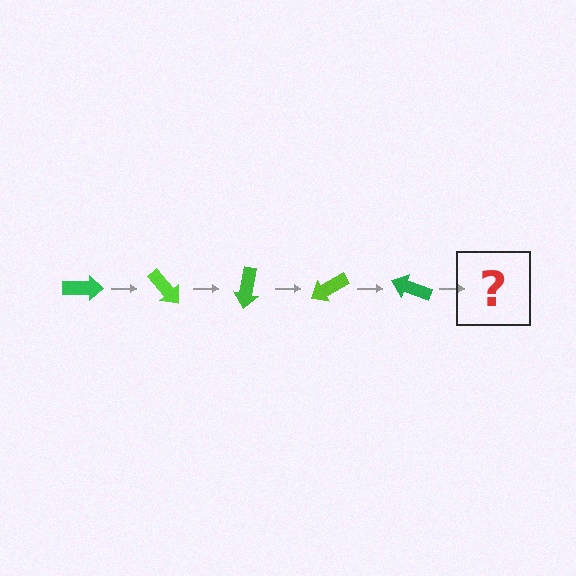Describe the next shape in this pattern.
It should be a lime arrow, rotated 250 degrees from the start.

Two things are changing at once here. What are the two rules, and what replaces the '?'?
The two rules are that it rotates 50 degrees each step and the color cycles through green and lime. The '?' should be a lime arrow, rotated 250 degrees from the start.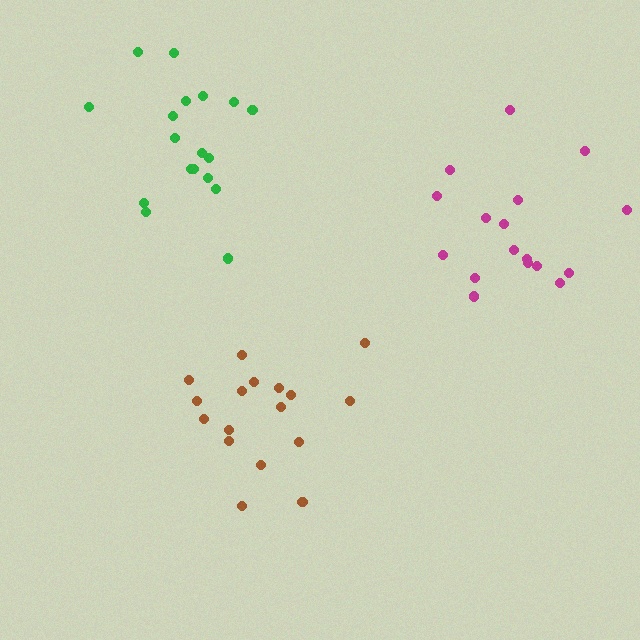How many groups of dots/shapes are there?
There are 3 groups.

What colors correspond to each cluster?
The clusters are colored: brown, magenta, green.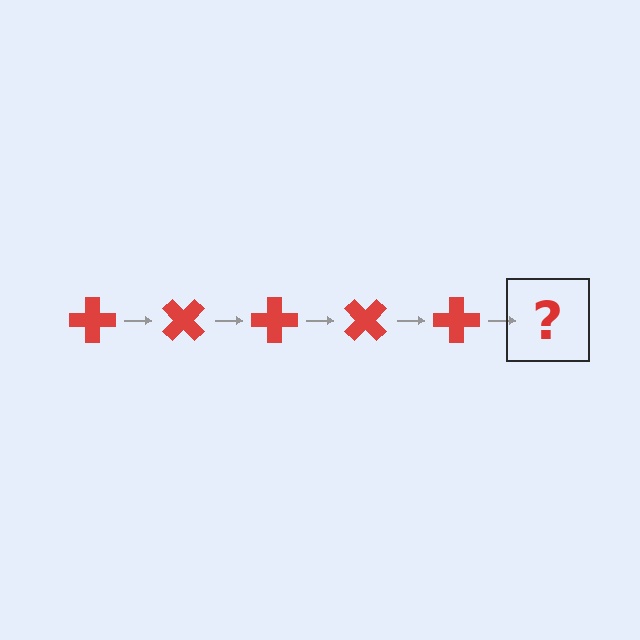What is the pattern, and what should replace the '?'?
The pattern is that the cross rotates 45 degrees each step. The '?' should be a red cross rotated 225 degrees.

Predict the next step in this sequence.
The next step is a red cross rotated 225 degrees.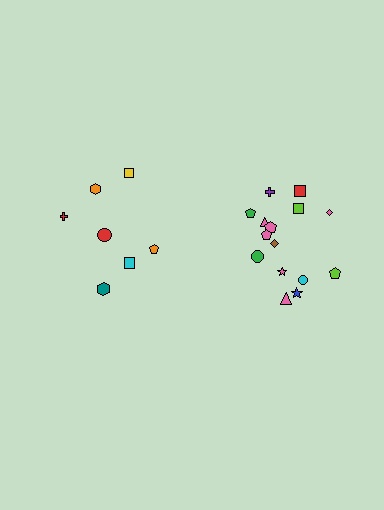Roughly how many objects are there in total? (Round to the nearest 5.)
Roughly 20 objects in total.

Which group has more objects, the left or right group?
The right group.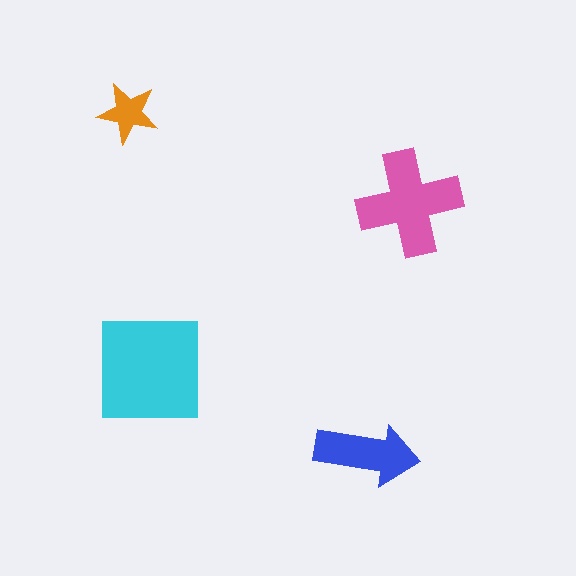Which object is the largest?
The cyan square.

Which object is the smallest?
The orange star.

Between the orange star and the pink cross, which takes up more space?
The pink cross.